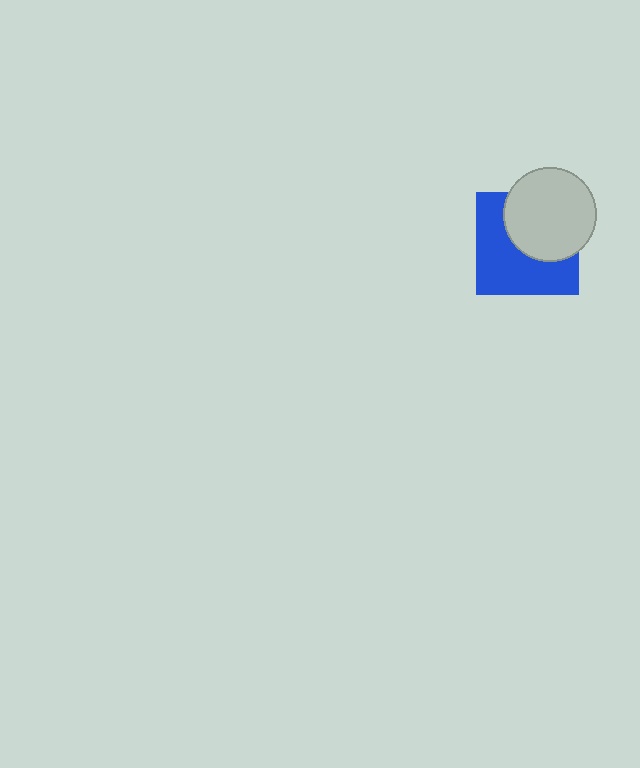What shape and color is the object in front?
The object in front is a light gray circle.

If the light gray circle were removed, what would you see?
You would see the complete blue square.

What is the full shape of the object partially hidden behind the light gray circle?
The partially hidden object is a blue square.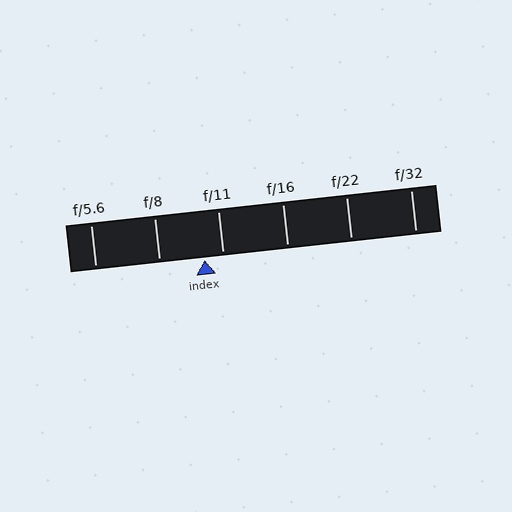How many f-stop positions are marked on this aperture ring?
There are 6 f-stop positions marked.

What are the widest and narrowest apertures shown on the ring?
The widest aperture shown is f/5.6 and the narrowest is f/32.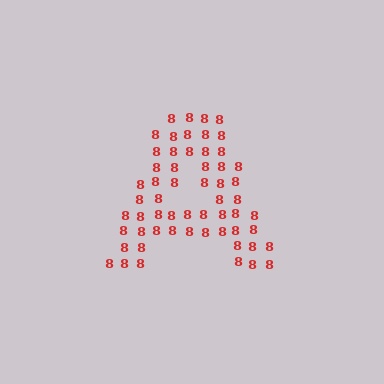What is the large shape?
The large shape is the letter A.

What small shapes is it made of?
It is made of small digit 8's.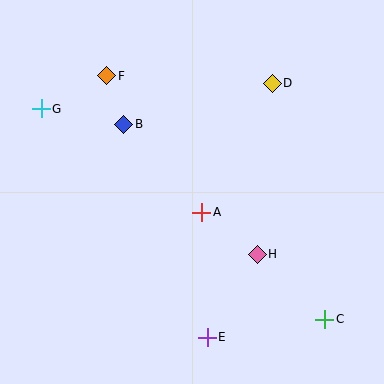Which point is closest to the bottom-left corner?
Point E is closest to the bottom-left corner.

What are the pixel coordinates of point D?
Point D is at (272, 83).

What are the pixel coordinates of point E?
Point E is at (207, 337).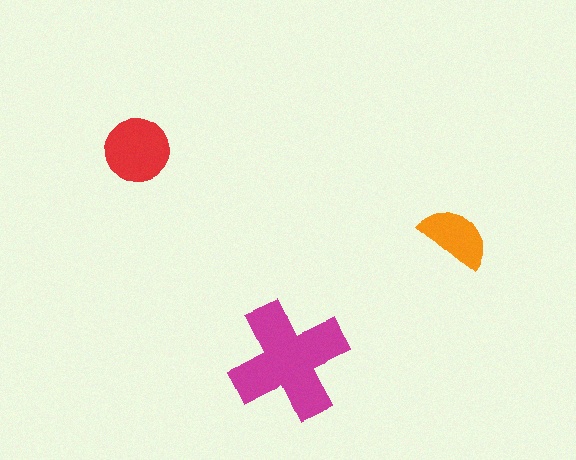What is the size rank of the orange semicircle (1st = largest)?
3rd.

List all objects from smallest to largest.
The orange semicircle, the red circle, the magenta cross.